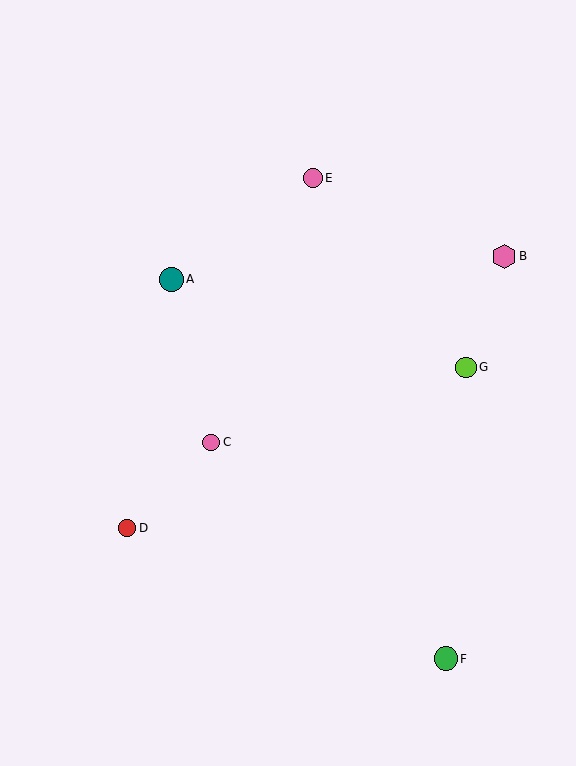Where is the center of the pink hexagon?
The center of the pink hexagon is at (504, 256).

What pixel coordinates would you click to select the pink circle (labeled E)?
Click at (313, 178) to select the pink circle E.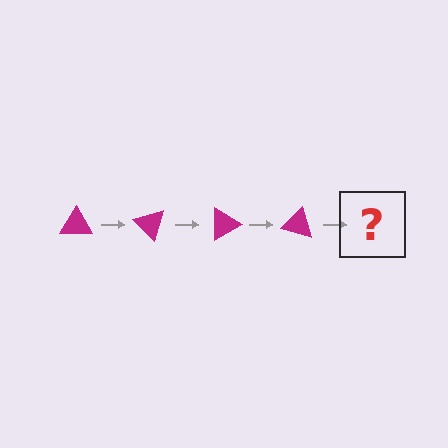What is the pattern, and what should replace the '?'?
The pattern is that the triangle rotates 45 degrees each step. The '?' should be a magenta triangle rotated 180 degrees.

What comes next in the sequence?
The next element should be a magenta triangle rotated 180 degrees.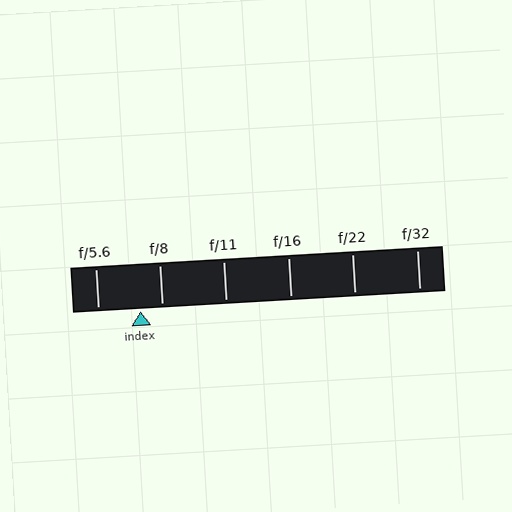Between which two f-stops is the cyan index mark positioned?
The index mark is between f/5.6 and f/8.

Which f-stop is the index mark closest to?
The index mark is closest to f/8.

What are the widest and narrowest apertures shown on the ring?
The widest aperture shown is f/5.6 and the narrowest is f/32.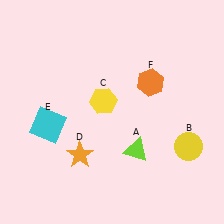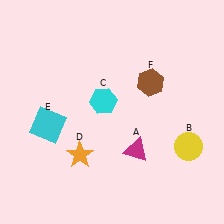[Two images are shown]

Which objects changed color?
A changed from lime to magenta. C changed from yellow to cyan. F changed from orange to brown.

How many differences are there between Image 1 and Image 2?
There are 3 differences between the two images.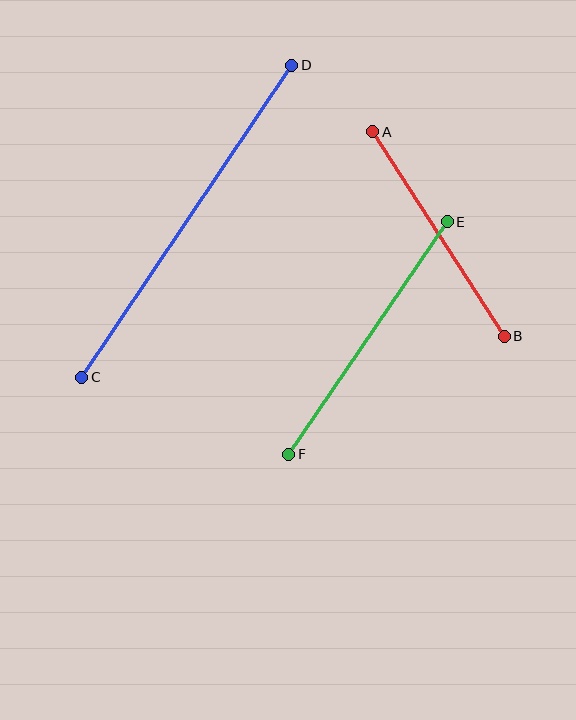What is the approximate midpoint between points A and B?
The midpoint is at approximately (438, 234) pixels.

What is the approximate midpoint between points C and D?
The midpoint is at approximately (187, 221) pixels.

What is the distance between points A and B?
The distance is approximately 243 pixels.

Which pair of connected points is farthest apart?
Points C and D are farthest apart.